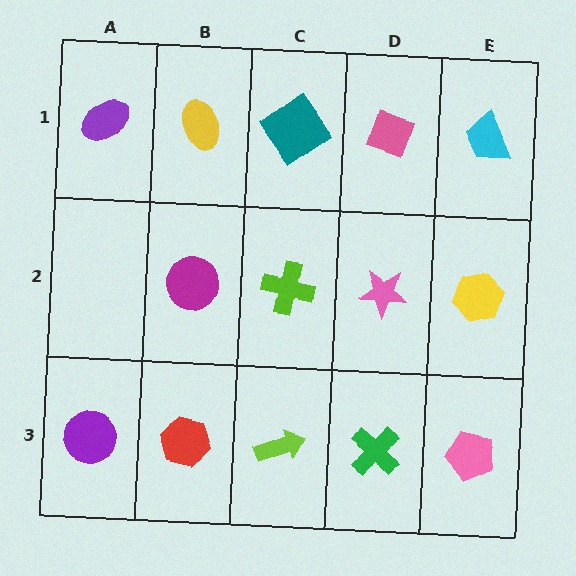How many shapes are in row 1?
5 shapes.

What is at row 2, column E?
A yellow hexagon.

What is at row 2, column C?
A lime cross.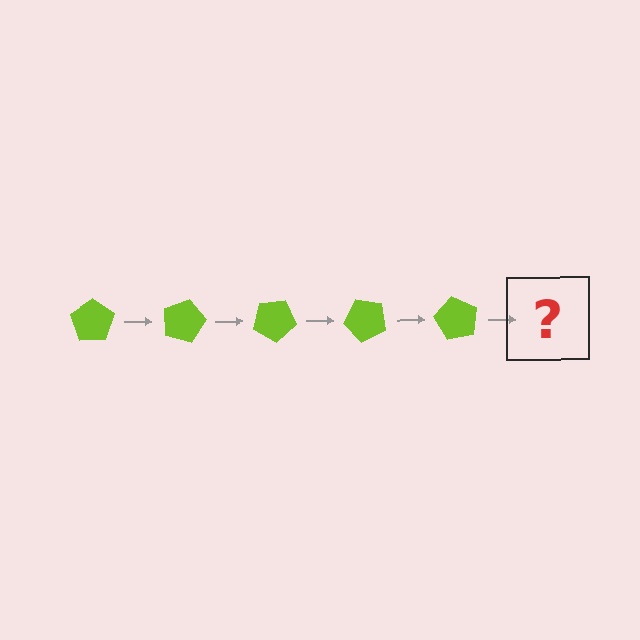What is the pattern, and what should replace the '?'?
The pattern is that the pentagon rotates 15 degrees each step. The '?' should be a lime pentagon rotated 75 degrees.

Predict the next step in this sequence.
The next step is a lime pentagon rotated 75 degrees.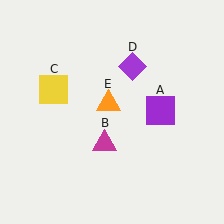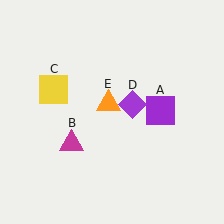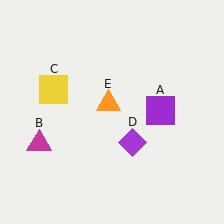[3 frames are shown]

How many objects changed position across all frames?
2 objects changed position: magenta triangle (object B), purple diamond (object D).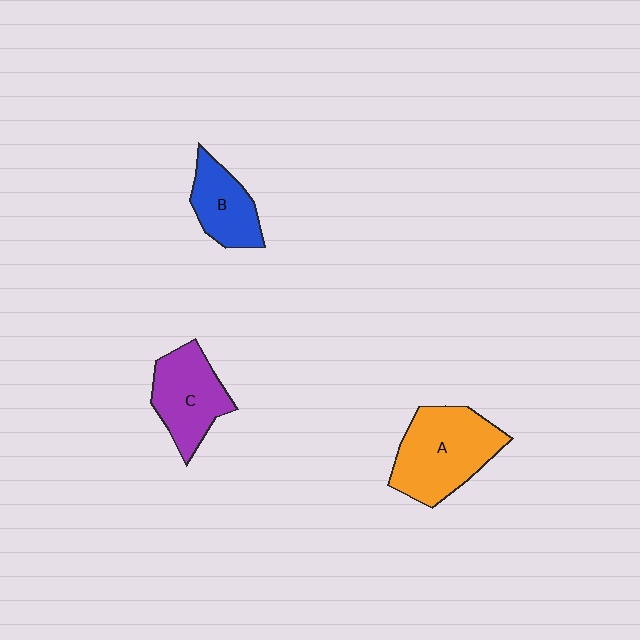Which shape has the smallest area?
Shape B (blue).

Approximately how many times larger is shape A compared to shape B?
Approximately 1.7 times.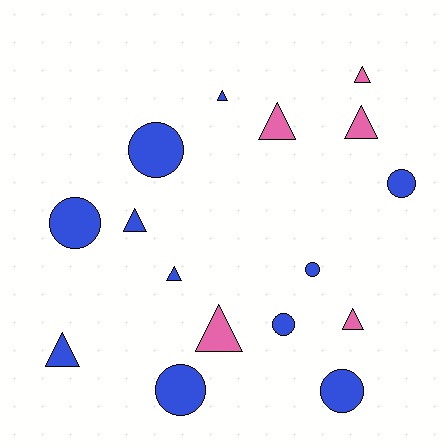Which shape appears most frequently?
Triangle, with 9 objects.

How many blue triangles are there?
There are 4 blue triangles.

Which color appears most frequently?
Blue, with 11 objects.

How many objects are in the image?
There are 16 objects.